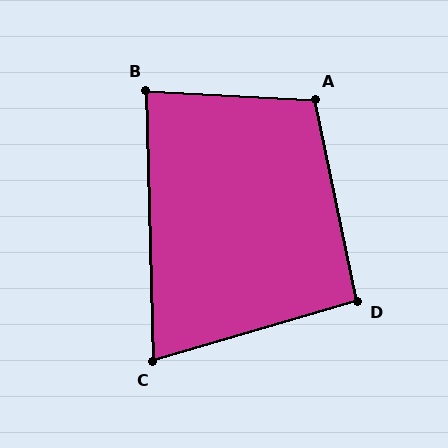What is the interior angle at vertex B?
Approximately 86 degrees (approximately right).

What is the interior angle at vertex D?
Approximately 94 degrees (approximately right).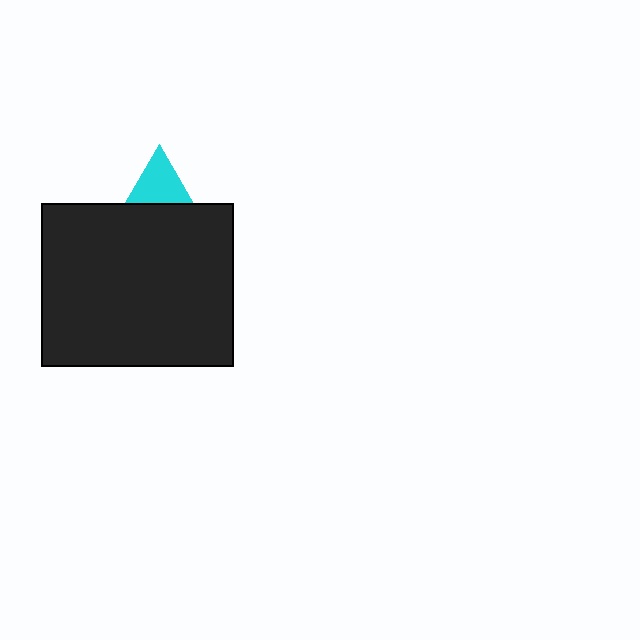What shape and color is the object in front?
The object in front is a black rectangle.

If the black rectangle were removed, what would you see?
You would see the complete cyan triangle.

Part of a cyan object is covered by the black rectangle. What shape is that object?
It is a triangle.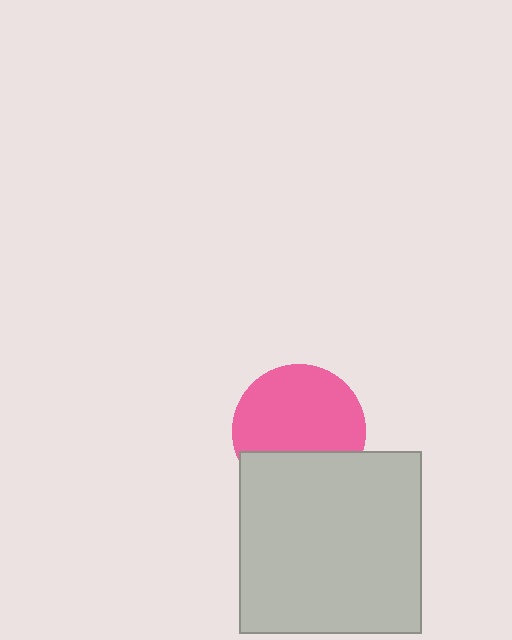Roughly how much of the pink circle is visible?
Most of it is visible (roughly 69%).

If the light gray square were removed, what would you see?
You would see the complete pink circle.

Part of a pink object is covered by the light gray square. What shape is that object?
It is a circle.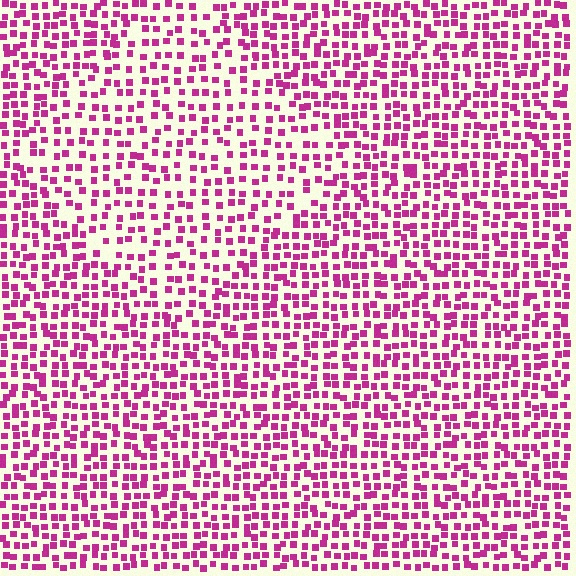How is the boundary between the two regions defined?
The boundary is defined by a change in element density (approximately 1.5x ratio). All elements are the same color, size, and shape.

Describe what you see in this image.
The image contains small magenta elements arranged at two different densities. A diamond-shaped region is visible where the elements are less densely packed than the surrounding area.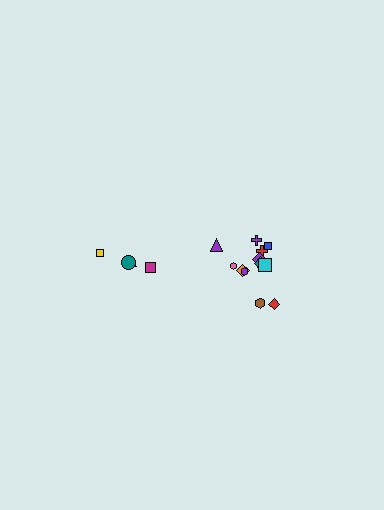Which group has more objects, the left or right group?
The right group.